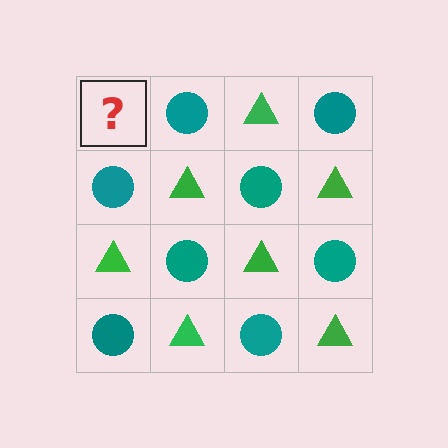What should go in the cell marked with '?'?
The missing cell should contain a green triangle.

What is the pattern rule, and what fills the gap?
The rule is that it alternates green triangle and teal circle in a checkerboard pattern. The gap should be filled with a green triangle.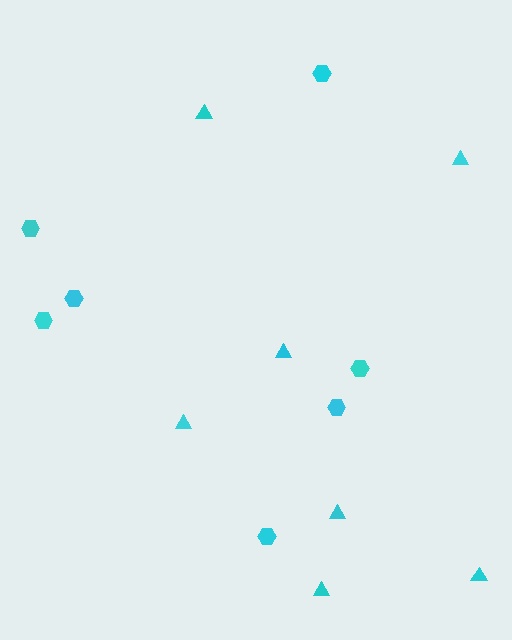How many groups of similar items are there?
There are 2 groups: one group of triangles (7) and one group of hexagons (7).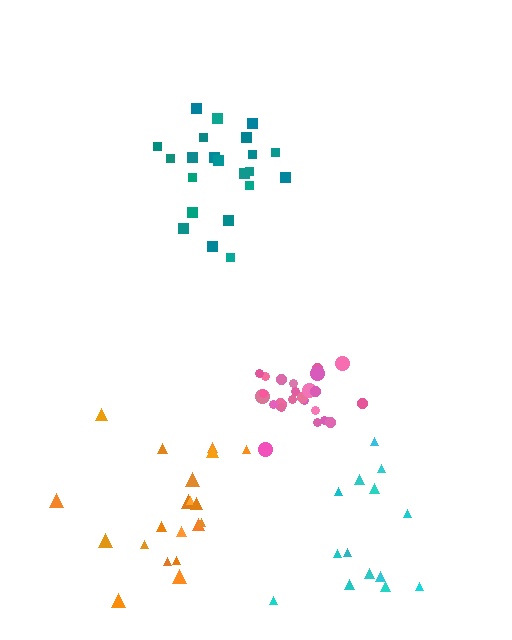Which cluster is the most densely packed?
Pink.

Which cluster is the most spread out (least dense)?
Cyan.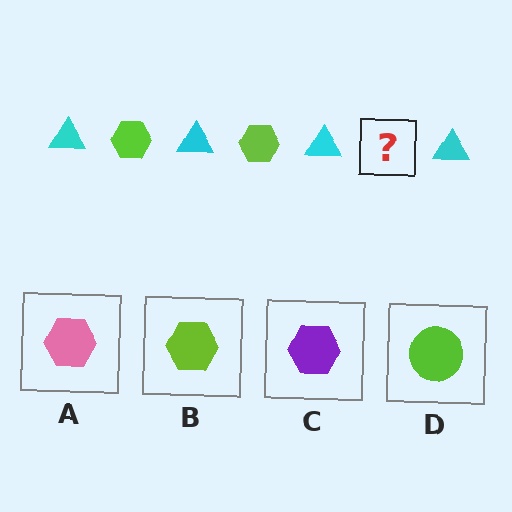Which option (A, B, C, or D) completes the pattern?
B.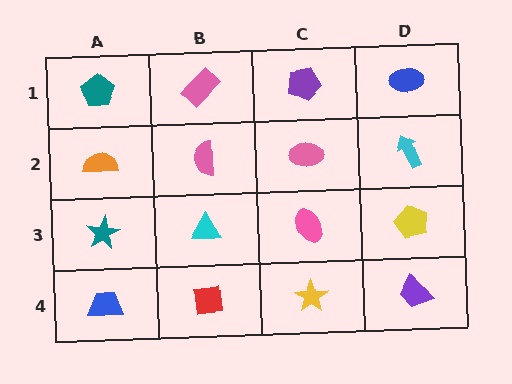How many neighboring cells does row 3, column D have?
3.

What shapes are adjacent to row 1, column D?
A cyan arrow (row 2, column D), a purple pentagon (row 1, column C).